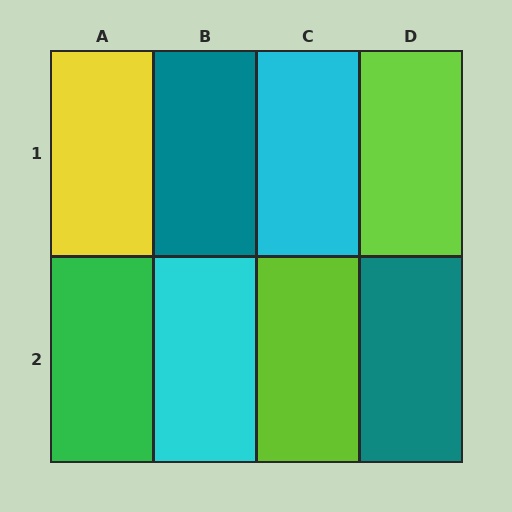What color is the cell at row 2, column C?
Lime.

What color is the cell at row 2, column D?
Teal.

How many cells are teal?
2 cells are teal.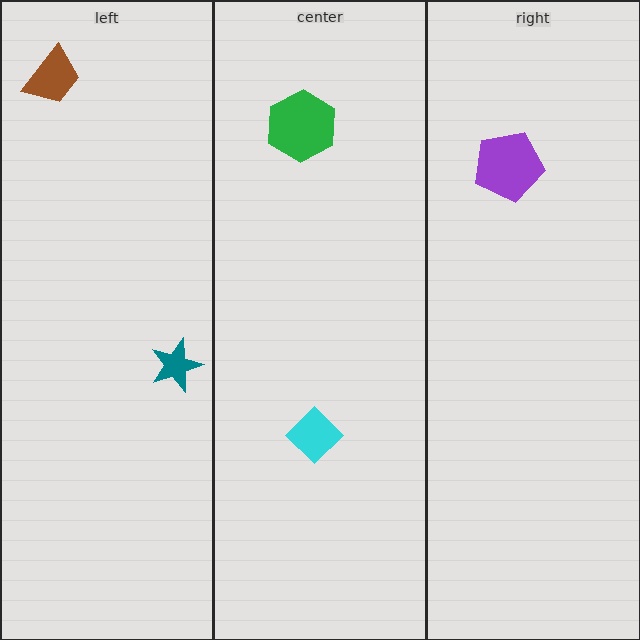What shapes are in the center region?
The green hexagon, the cyan diamond.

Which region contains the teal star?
The left region.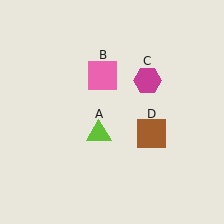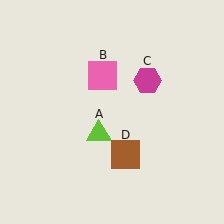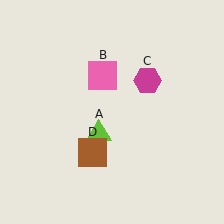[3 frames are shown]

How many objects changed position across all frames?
1 object changed position: brown square (object D).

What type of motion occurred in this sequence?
The brown square (object D) rotated clockwise around the center of the scene.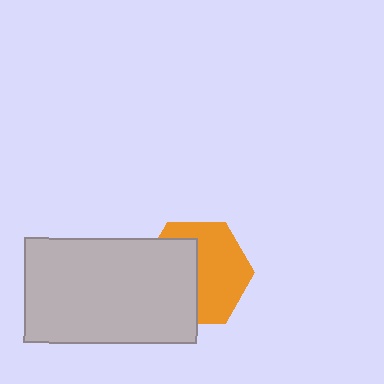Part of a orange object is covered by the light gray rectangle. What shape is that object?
It is a hexagon.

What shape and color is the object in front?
The object in front is a light gray rectangle.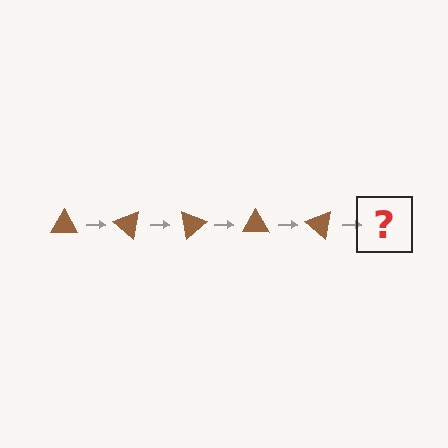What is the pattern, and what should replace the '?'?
The pattern is that the triangle rotates 40 degrees each step. The '?' should be a brown triangle rotated 200 degrees.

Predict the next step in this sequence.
The next step is a brown triangle rotated 200 degrees.